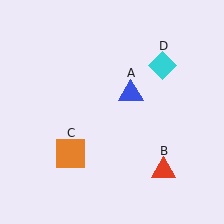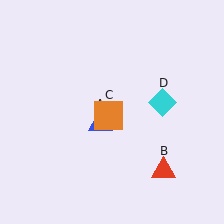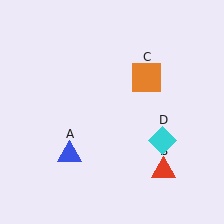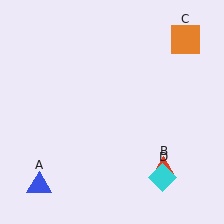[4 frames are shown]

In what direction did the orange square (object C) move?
The orange square (object C) moved up and to the right.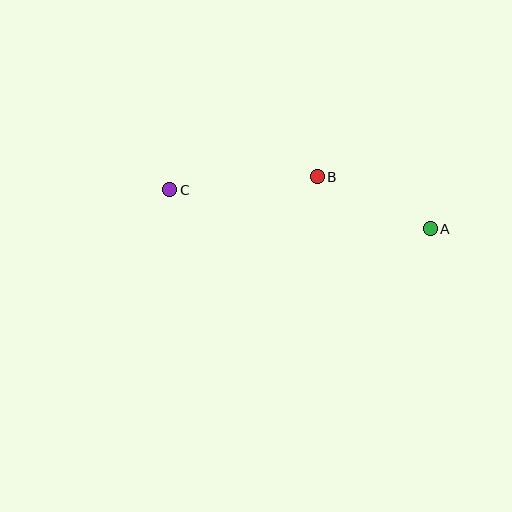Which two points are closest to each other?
Points A and B are closest to each other.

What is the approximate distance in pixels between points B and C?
The distance between B and C is approximately 148 pixels.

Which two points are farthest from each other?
Points A and C are farthest from each other.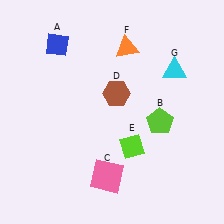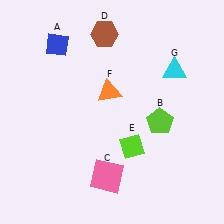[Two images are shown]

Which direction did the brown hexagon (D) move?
The brown hexagon (D) moved up.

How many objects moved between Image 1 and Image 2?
2 objects moved between the two images.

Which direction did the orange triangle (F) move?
The orange triangle (F) moved down.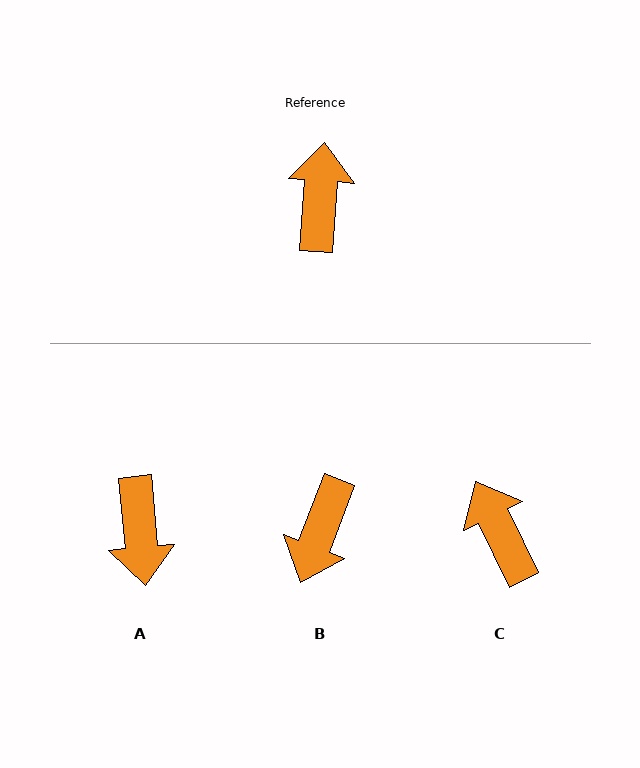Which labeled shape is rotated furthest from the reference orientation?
A, about 170 degrees away.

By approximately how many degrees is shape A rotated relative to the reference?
Approximately 170 degrees clockwise.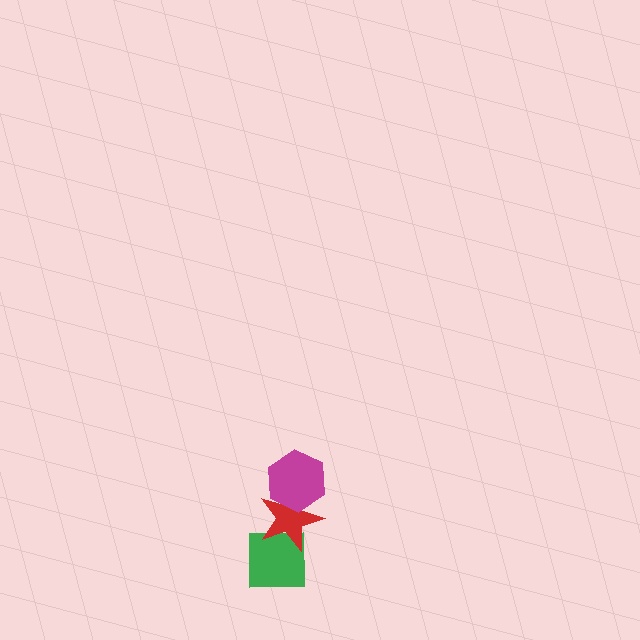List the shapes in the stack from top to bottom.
From top to bottom: the magenta hexagon, the red star, the green square.